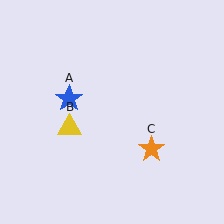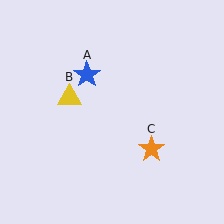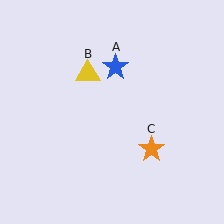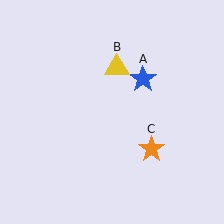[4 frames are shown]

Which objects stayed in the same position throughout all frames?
Orange star (object C) remained stationary.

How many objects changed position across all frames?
2 objects changed position: blue star (object A), yellow triangle (object B).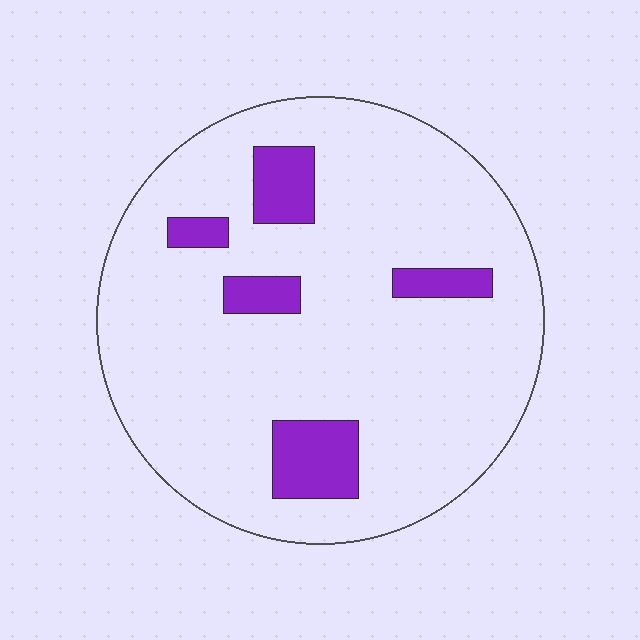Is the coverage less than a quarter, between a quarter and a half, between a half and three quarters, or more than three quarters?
Less than a quarter.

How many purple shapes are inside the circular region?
5.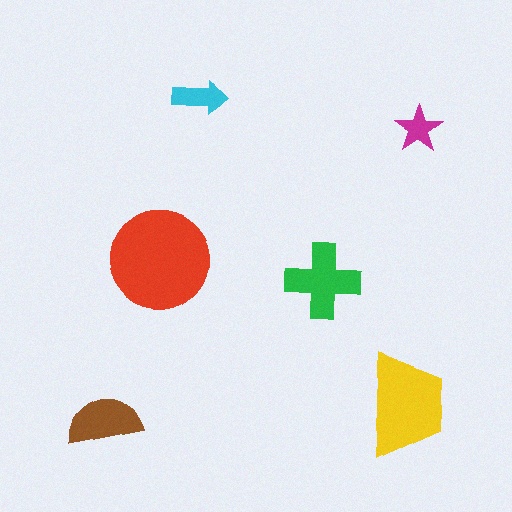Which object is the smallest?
The magenta star.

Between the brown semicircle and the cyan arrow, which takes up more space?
The brown semicircle.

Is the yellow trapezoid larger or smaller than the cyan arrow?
Larger.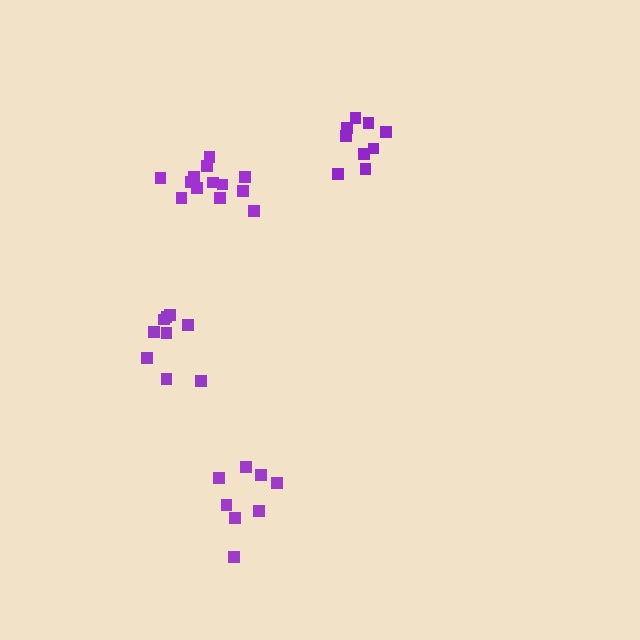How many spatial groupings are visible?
There are 4 spatial groupings.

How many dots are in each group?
Group 1: 9 dots, Group 2: 9 dots, Group 3: 8 dots, Group 4: 13 dots (39 total).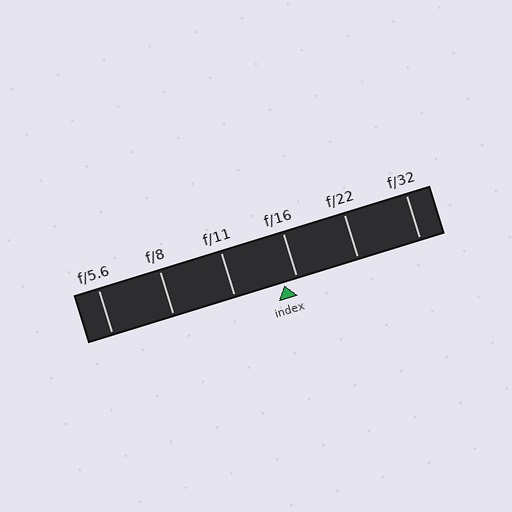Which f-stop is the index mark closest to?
The index mark is closest to f/16.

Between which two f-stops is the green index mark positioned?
The index mark is between f/11 and f/16.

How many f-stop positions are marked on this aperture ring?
There are 6 f-stop positions marked.